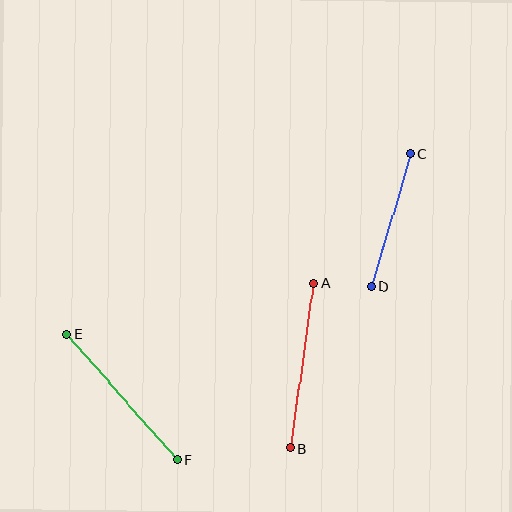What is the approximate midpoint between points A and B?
The midpoint is at approximately (302, 366) pixels.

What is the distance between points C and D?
The distance is approximately 139 pixels.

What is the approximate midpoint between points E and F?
The midpoint is at approximately (122, 397) pixels.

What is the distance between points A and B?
The distance is approximately 167 pixels.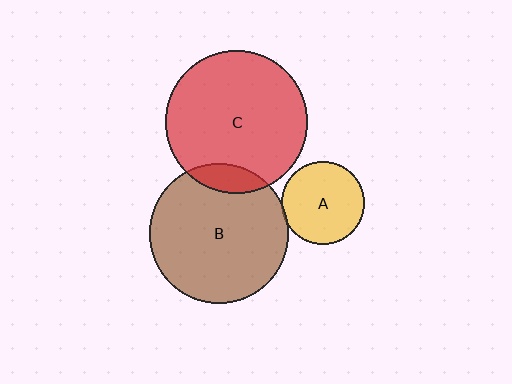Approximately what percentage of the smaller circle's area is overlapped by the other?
Approximately 10%.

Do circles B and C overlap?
Yes.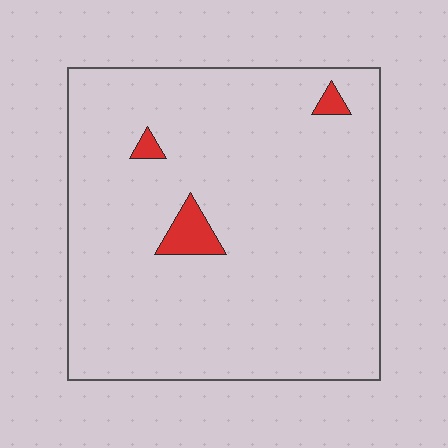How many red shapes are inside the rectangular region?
3.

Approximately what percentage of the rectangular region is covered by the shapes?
Approximately 5%.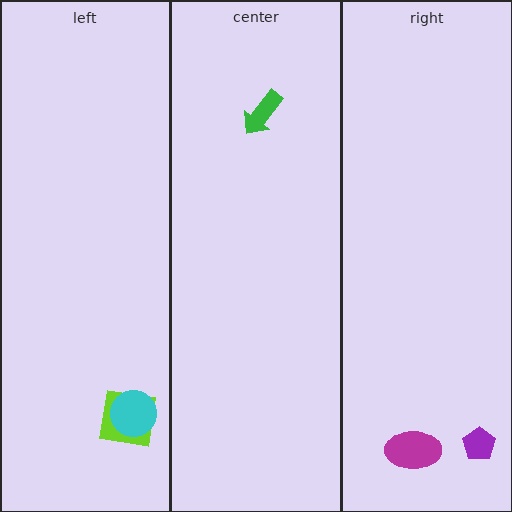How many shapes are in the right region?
2.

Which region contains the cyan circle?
The left region.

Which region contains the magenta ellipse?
The right region.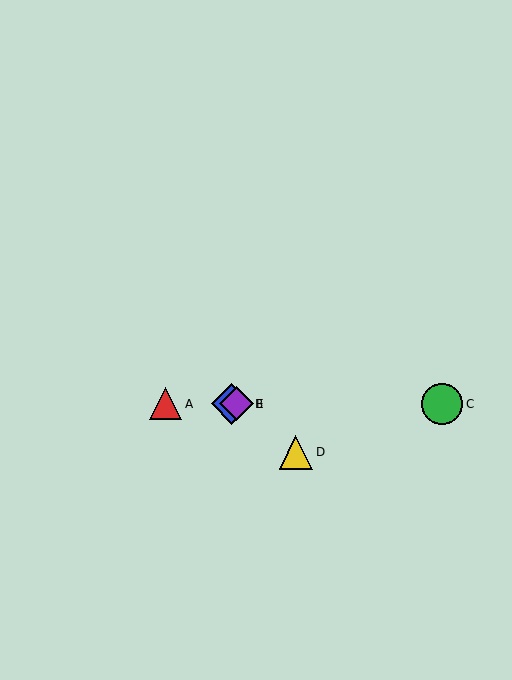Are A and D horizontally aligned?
No, A is at y≈404 and D is at y≈452.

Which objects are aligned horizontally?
Objects A, B, C, E are aligned horizontally.